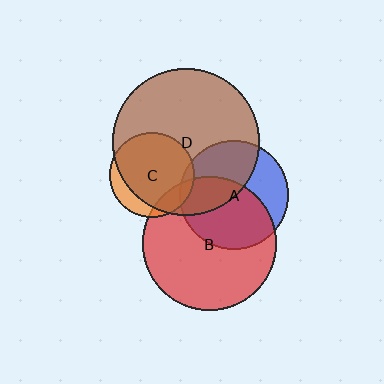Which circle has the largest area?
Circle D (brown).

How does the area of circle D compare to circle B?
Approximately 1.2 times.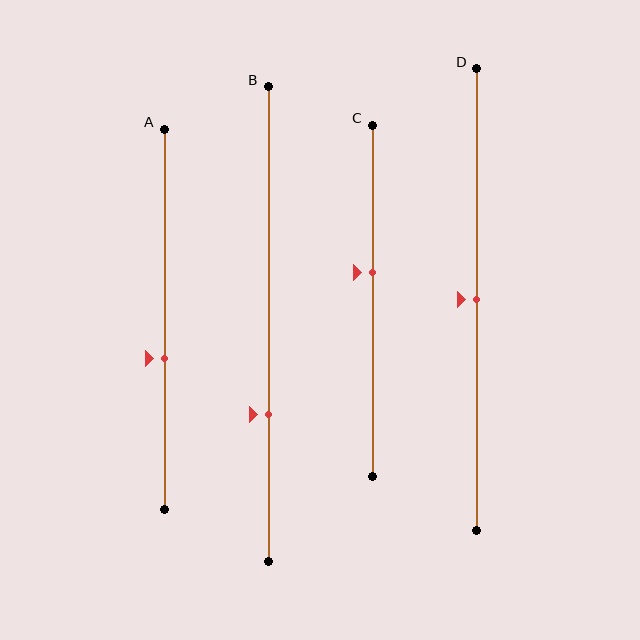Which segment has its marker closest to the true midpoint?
Segment D has its marker closest to the true midpoint.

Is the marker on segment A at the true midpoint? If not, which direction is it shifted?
No, the marker on segment A is shifted downward by about 10% of the segment length.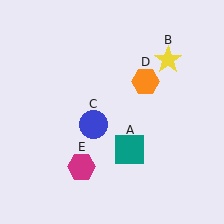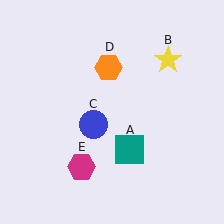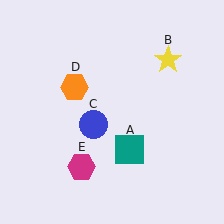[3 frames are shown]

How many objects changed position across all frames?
1 object changed position: orange hexagon (object D).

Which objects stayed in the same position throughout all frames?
Teal square (object A) and yellow star (object B) and blue circle (object C) and magenta hexagon (object E) remained stationary.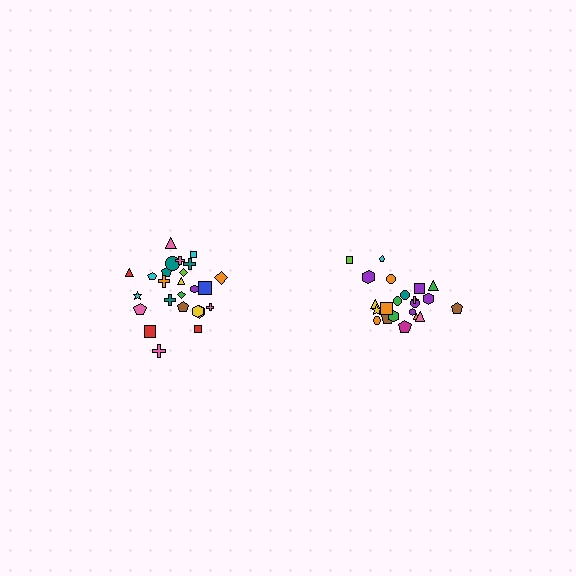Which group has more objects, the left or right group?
The left group.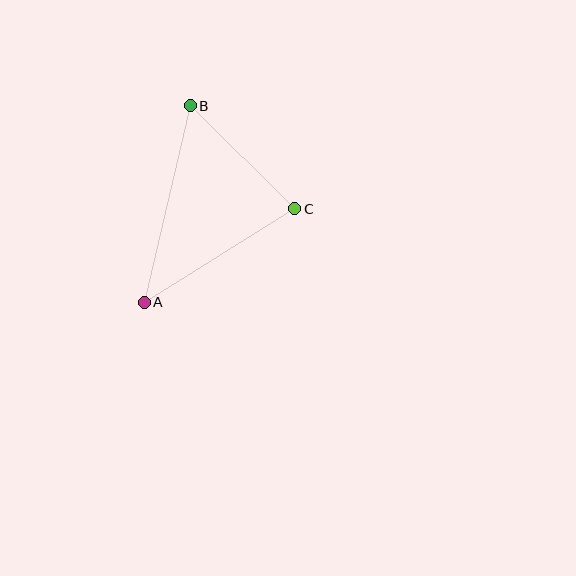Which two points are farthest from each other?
Points A and B are farthest from each other.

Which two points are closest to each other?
Points B and C are closest to each other.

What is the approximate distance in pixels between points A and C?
The distance between A and C is approximately 177 pixels.